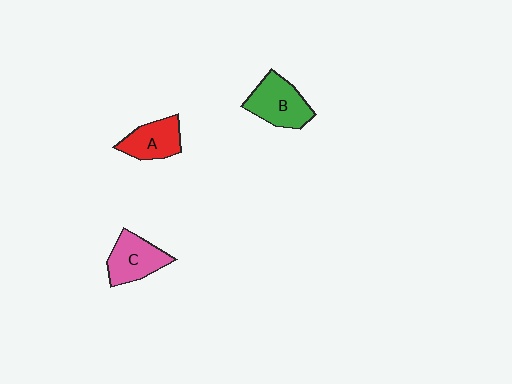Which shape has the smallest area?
Shape A (red).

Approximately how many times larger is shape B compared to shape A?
Approximately 1.3 times.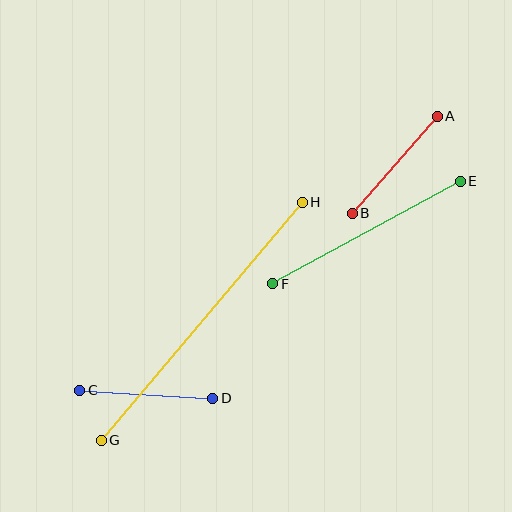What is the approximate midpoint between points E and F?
The midpoint is at approximately (367, 232) pixels.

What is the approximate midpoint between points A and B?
The midpoint is at approximately (395, 165) pixels.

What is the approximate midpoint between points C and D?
The midpoint is at approximately (146, 394) pixels.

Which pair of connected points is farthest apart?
Points G and H are farthest apart.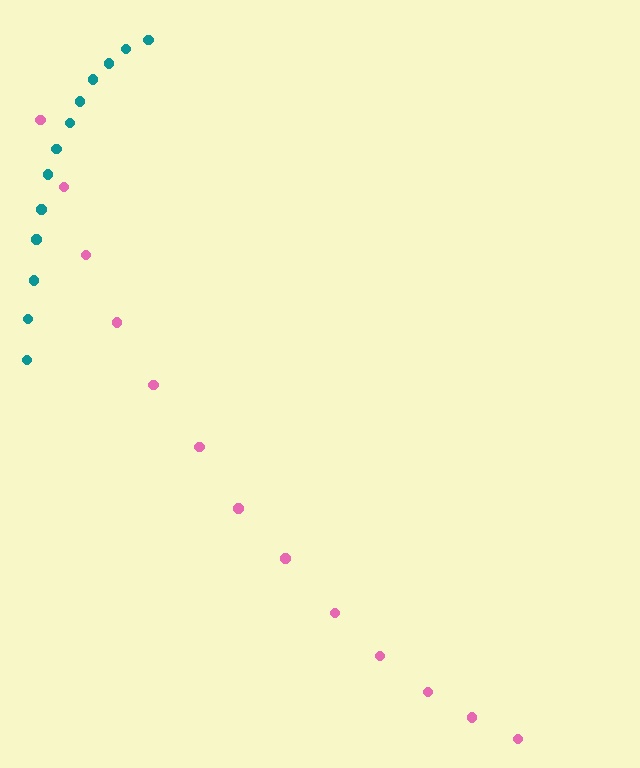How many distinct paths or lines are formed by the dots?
There are 2 distinct paths.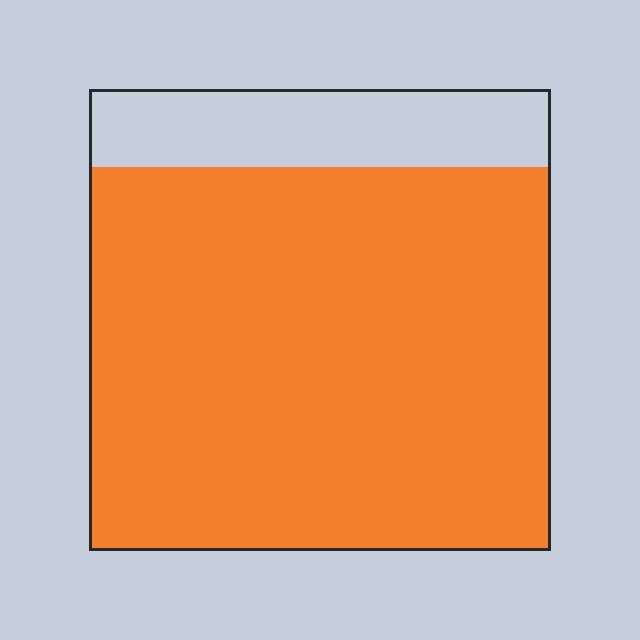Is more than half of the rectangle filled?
Yes.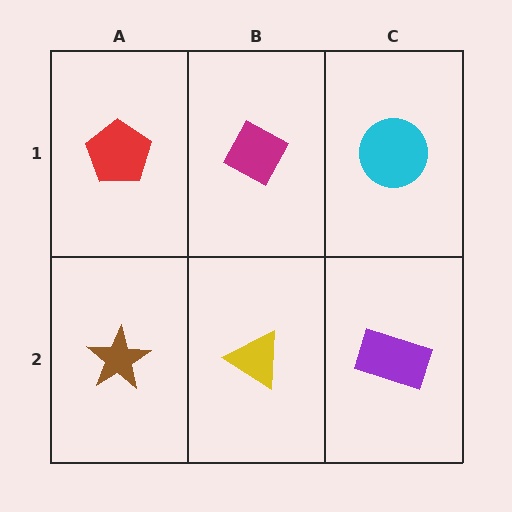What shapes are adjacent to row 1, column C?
A purple rectangle (row 2, column C), a magenta diamond (row 1, column B).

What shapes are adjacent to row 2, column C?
A cyan circle (row 1, column C), a yellow triangle (row 2, column B).